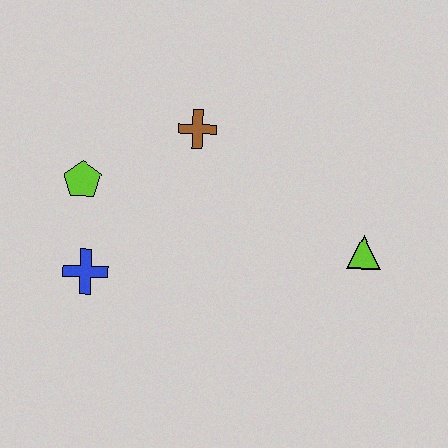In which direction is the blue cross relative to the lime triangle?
The blue cross is to the left of the lime triangle.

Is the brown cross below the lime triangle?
No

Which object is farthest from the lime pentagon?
The lime triangle is farthest from the lime pentagon.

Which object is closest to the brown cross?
The lime pentagon is closest to the brown cross.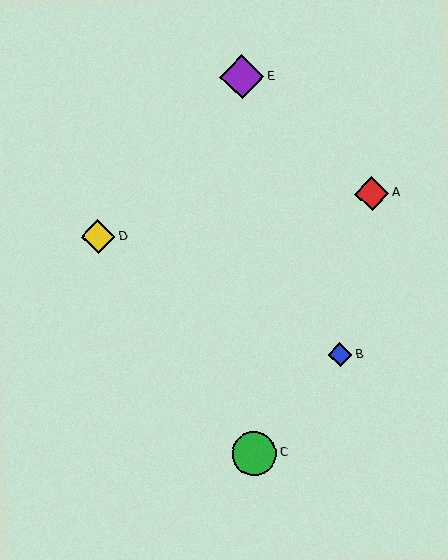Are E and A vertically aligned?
No, E is at x≈242 and A is at x≈372.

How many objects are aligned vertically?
2 objects (C, E) are aligned vertically.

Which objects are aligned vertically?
Objects C, E are aligned vertically.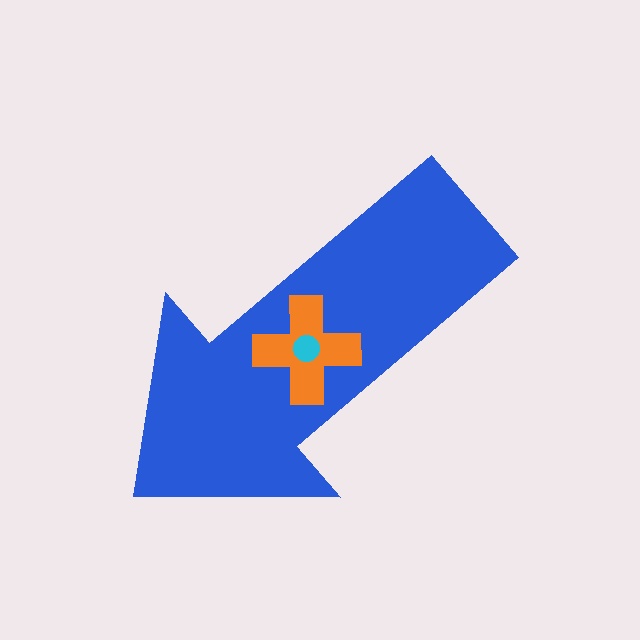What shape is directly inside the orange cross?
The cyan circle.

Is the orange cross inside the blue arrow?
Yes.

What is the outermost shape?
The blue arrow.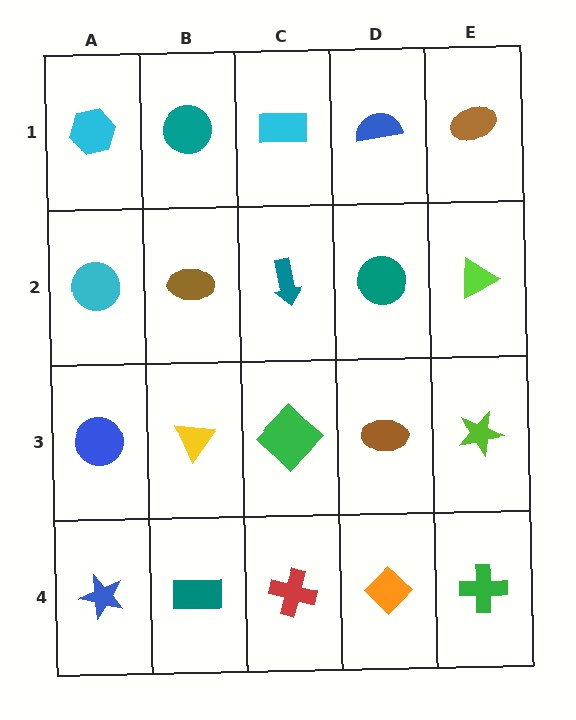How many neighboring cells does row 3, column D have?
4.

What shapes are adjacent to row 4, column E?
A lime star (row 3, column E), an orange diamond (row 4, column D).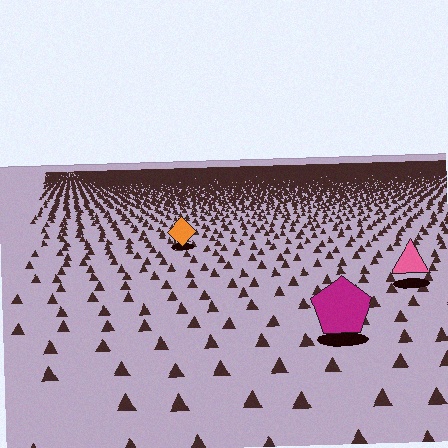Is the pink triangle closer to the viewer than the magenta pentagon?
No. The magenta pentagon is closer — you can tell from the texture gradient: the ground texture is coarser near it.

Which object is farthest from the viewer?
The orange diamond is farthest from the viewer. It appears smaller and the ground texture around it is denser.